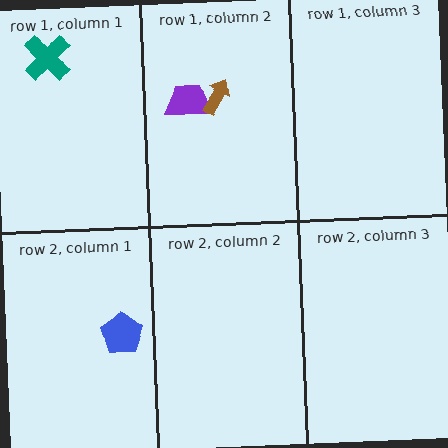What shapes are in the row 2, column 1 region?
The blue pentagon.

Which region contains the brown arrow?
The row 1, column 2 region.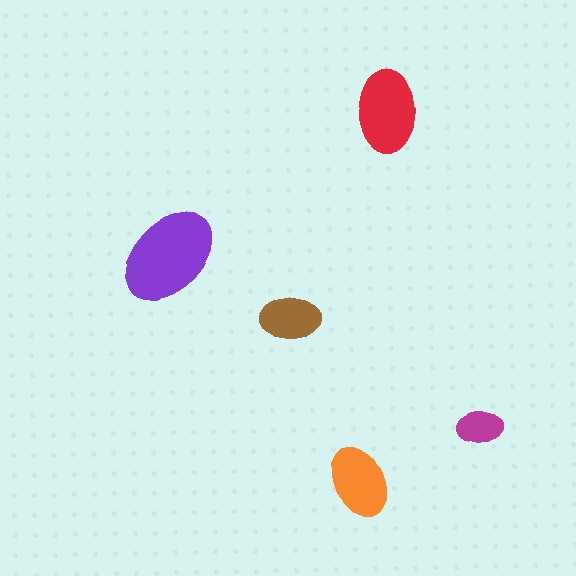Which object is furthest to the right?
The magenta ellipse is rightmost.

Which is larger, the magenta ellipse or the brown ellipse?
The brown one.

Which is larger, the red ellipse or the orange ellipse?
The red one.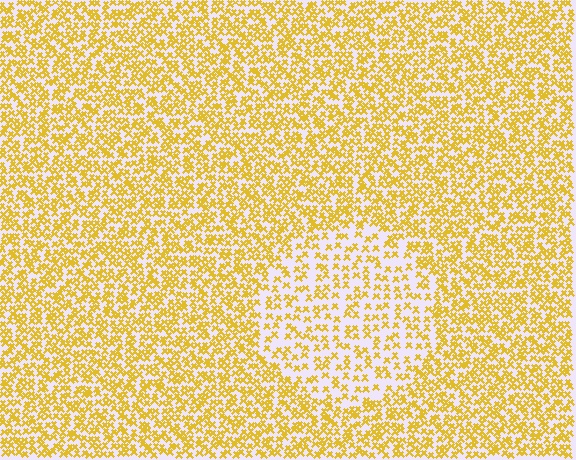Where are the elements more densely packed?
The elements are more densely packed outside the circle boundary.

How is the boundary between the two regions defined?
The boundary is defined by a change in element density (approximately 1.9x ratio). All elements are the same color, size, and shape.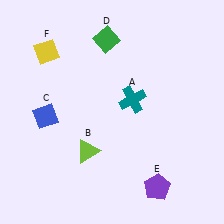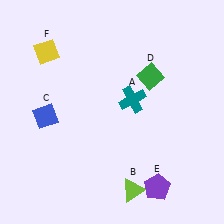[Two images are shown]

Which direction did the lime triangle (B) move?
The lime triangle (B) moved right.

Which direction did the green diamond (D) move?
The green diamond (D) moved right.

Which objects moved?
The objects that moved are: the lime triangle (B), the green diamond (D).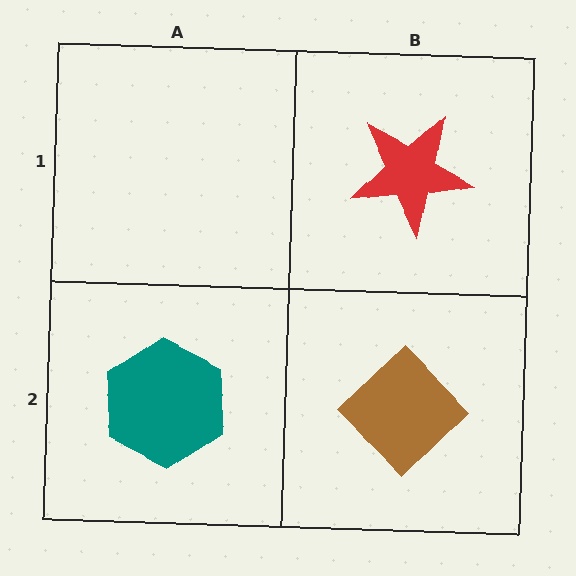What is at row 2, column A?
A teal hexagon.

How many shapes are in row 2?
2 shapes.